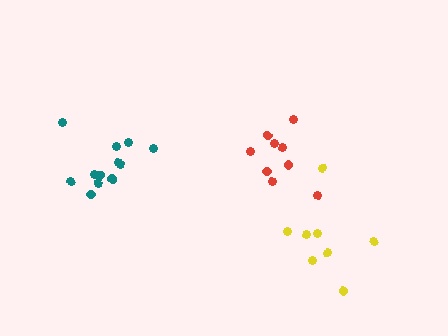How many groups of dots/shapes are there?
There are 3 groups.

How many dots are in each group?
Group 1: 9 dots, Group 2: 12 dots, Group 3: 8 dots (29 total).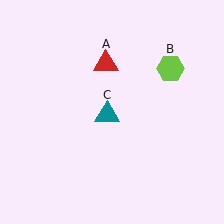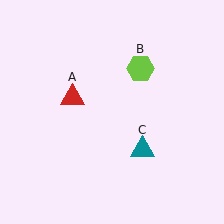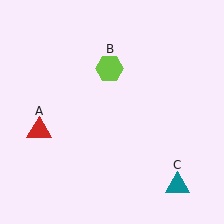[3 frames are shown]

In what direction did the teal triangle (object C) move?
The teal triangle (object C) moved down and to the right.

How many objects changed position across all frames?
3 objects changed position: red triangle (object A), lime hexagon (object B), teal triangle (object C).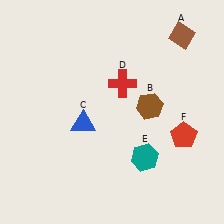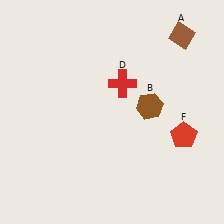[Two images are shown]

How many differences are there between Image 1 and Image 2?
There are 2 differences between the two images.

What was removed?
The teal hexagon (E), the blue triangle (C) were removed in Image 2.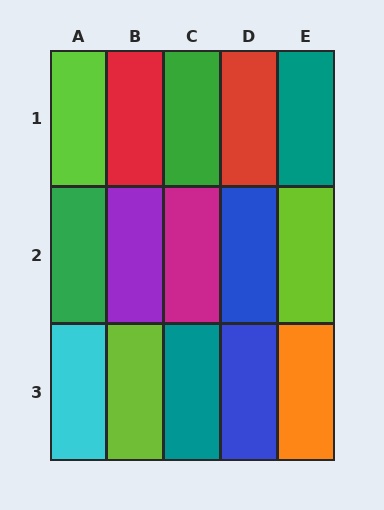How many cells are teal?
2 cells are teal.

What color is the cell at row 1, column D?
Red.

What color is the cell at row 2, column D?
Blue.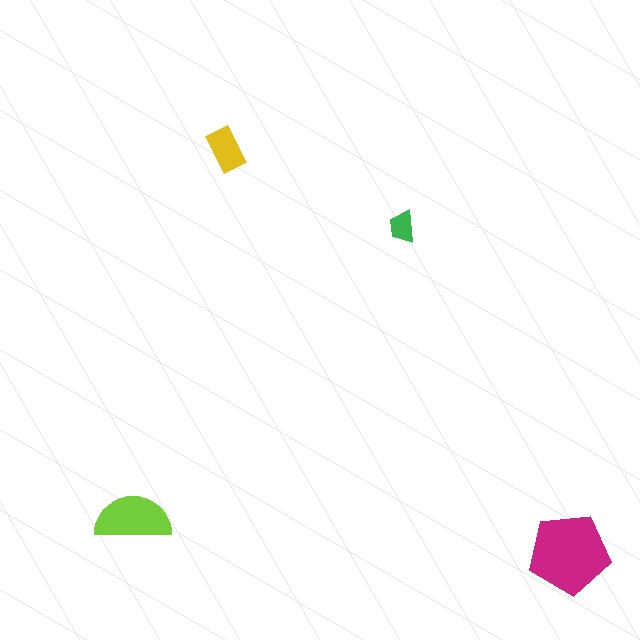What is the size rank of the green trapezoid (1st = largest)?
4th.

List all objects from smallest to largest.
The green trapezoid, the yellow rectangle, the lime semicircle, the magenta pentagon.